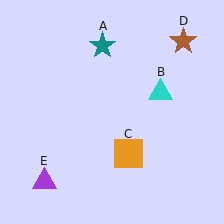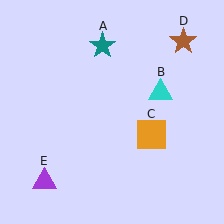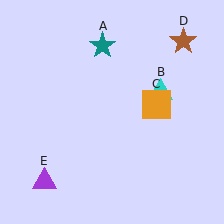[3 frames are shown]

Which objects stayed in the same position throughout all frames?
Teal star (object A) and cyan triangle (object B) and brown star (object D) and purple triangle (object E) remained stationary.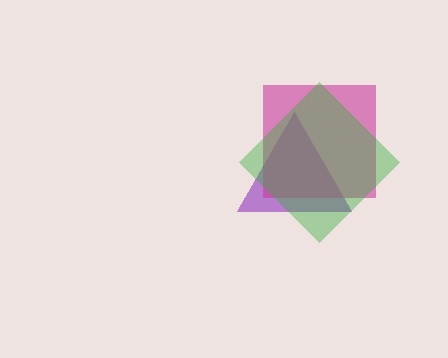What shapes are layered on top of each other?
The layered shapes are: a purple triangle, a magenta square, a green diamond.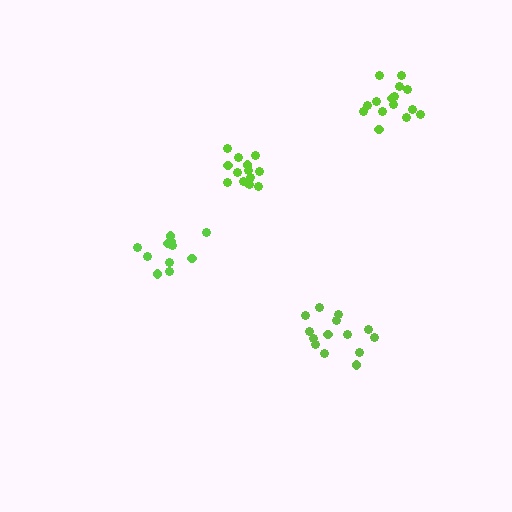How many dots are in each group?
Group 1: 14 dots, Group 2: 15 dots, Group 3: 14 dots, Group 4: 11 dots (54 total).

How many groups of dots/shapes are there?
There are 4 groups.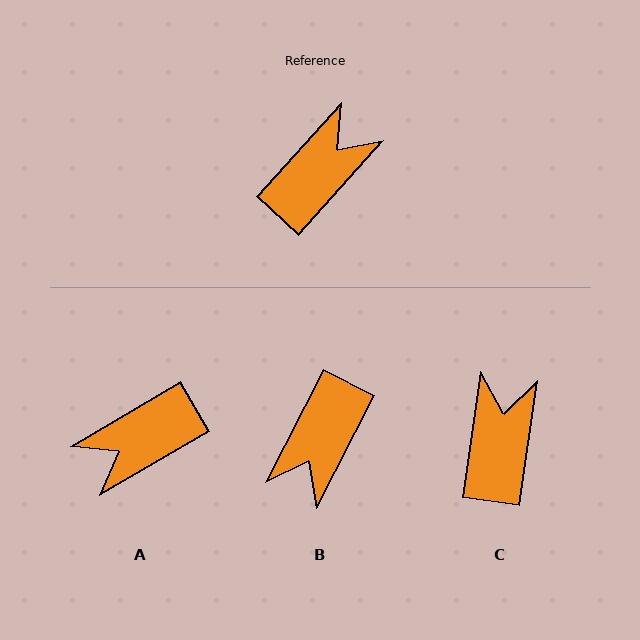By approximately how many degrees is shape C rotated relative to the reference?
Approximately 34 degrees counter-clockwise.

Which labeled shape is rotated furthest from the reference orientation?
B, about 165 degrees away.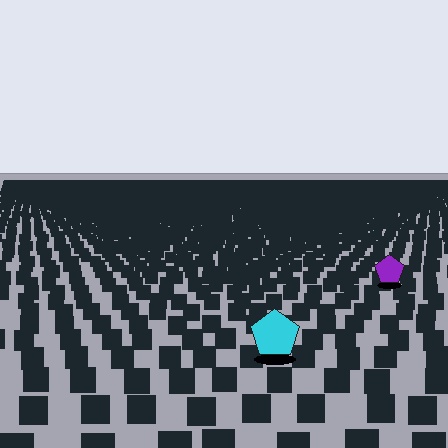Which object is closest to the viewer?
The cyan pentagon is closest. The texture marks near it are larger and more spread out.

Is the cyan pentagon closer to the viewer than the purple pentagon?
Yes. The cyan pentagon is closer — you can tell from the texture gradient: the ground texture is coarser near it.